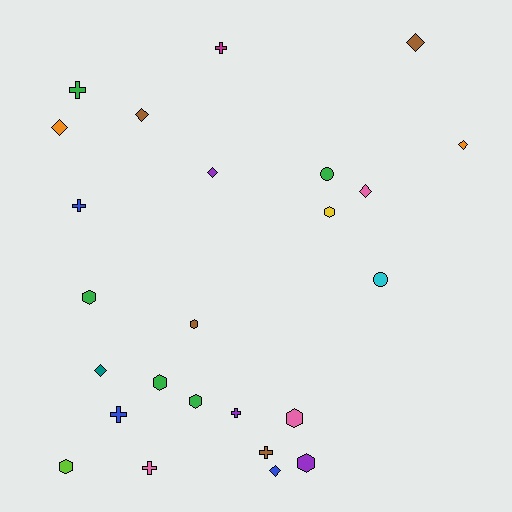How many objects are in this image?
There are 25 objects.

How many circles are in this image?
There are 2 circles.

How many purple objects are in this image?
There are 3 purple objects.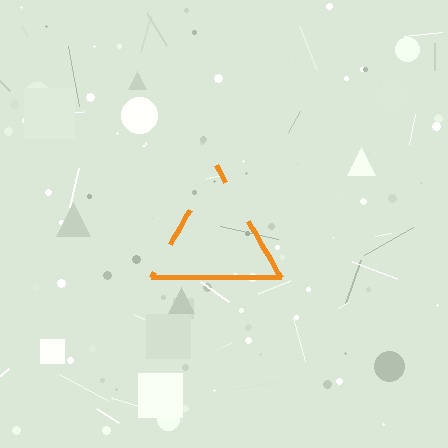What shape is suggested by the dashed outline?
The dashed outline suggests a triangle.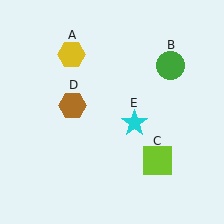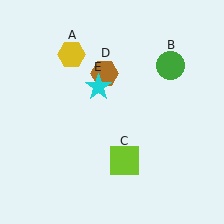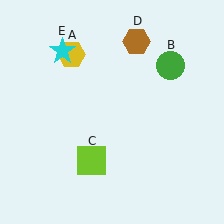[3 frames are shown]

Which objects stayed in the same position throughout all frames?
Yellow hexagon (object A) and green circle (object B) remained stationary.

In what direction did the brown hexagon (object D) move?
The brown hexagon (object D) moved up and to the right.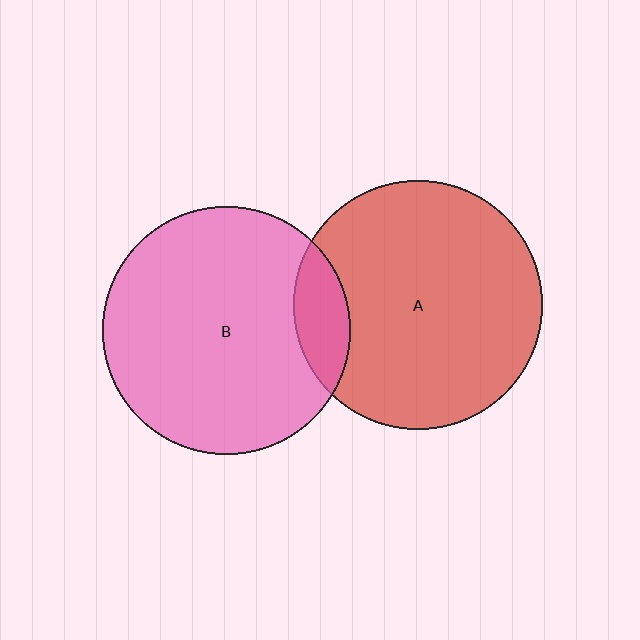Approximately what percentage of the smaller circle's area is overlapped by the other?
Approximately 10%.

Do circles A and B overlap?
Yes.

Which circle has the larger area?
Circle A (red).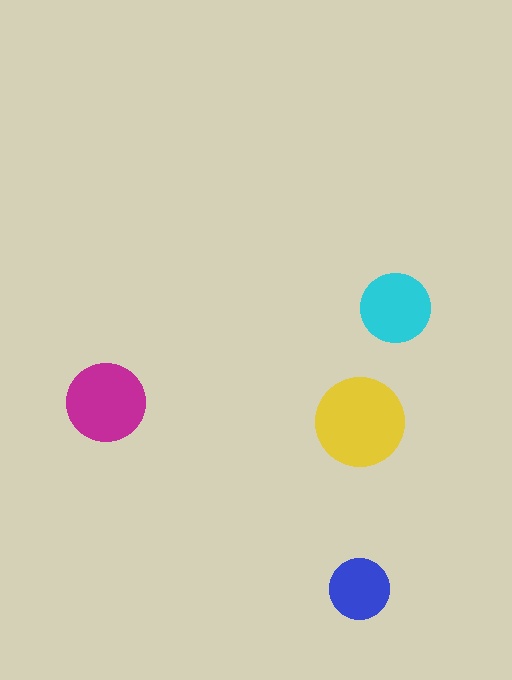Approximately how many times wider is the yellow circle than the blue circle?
About 1.5 times wider.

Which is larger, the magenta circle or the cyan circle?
The magenta one.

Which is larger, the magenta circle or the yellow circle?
The yellow one.